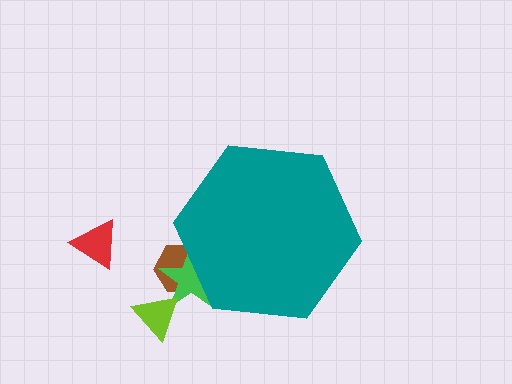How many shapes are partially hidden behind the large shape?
2 shapes are partially hidden.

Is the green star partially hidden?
Yes, the green star is partially hidden behind the teal hexagon.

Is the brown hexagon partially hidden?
Yes, the brown hexagon is partially hidden behind the teal hexagon.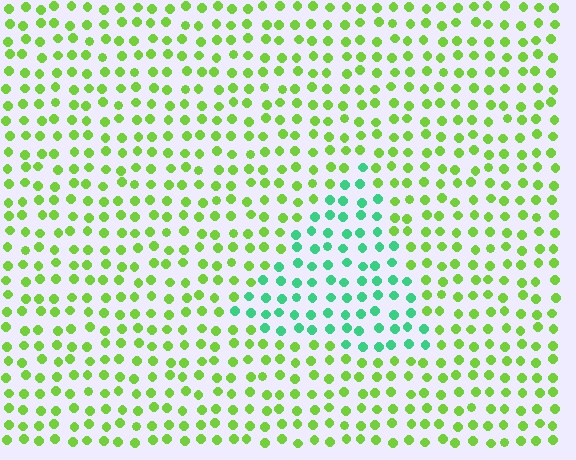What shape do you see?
I see a triangle.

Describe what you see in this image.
The image is filled with small lime elements in a uniform arrangement. A triangle-shaped region is visible where the elements are tinted to a slightly different hue, forming a subtle color boundary.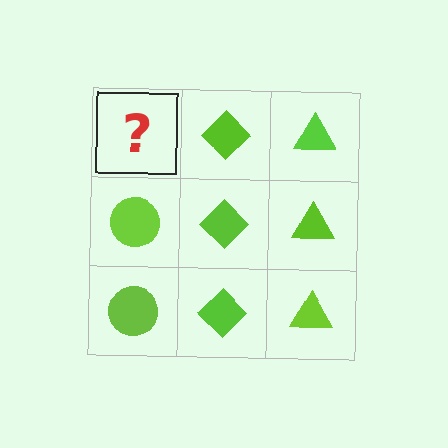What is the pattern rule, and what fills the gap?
The rule is that each column has a consistent shape. The gap should be filled with a lime circle.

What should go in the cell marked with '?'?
The missing cell should contain a lime circle.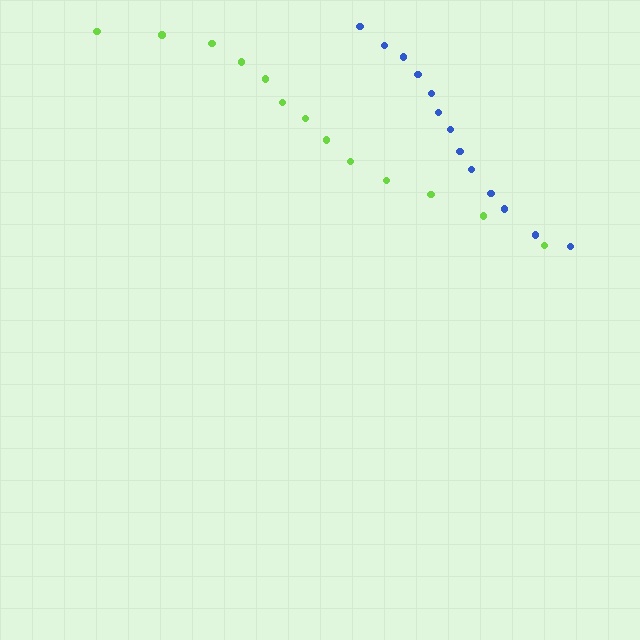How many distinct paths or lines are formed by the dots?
There are 2 distinct paths.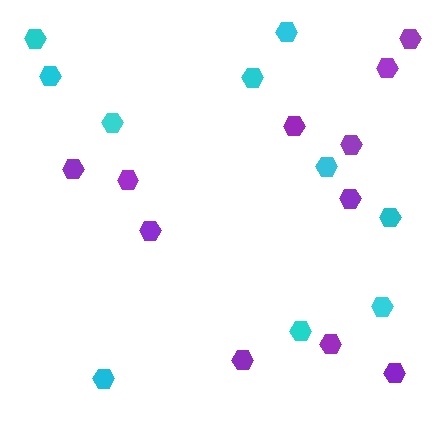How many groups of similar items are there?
There are 2 groups: one group of purple hexagons (11) and one group of cyan hexagons (10).